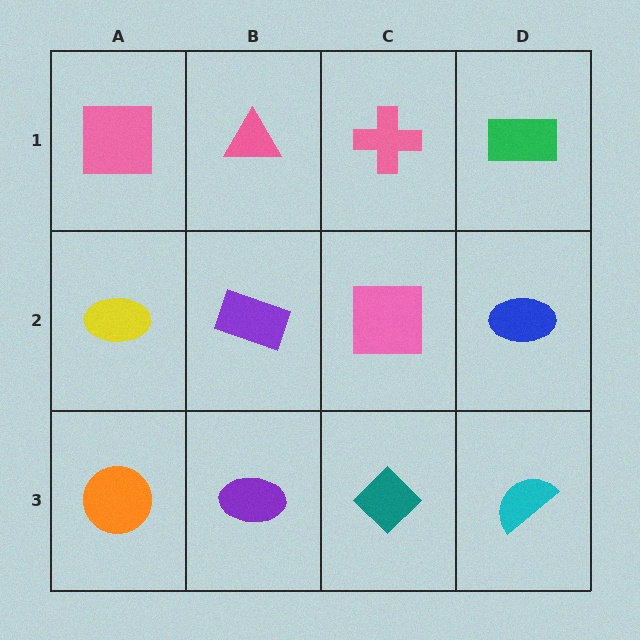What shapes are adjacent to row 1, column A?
A yellow ellipse (row 2, column A), a pink triangle (row 1, column B).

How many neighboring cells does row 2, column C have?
4.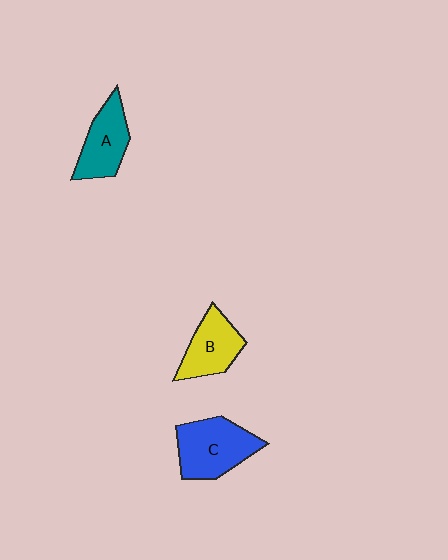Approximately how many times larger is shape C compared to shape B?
Approximately 1.3 times.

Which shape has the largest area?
Shape C (blue).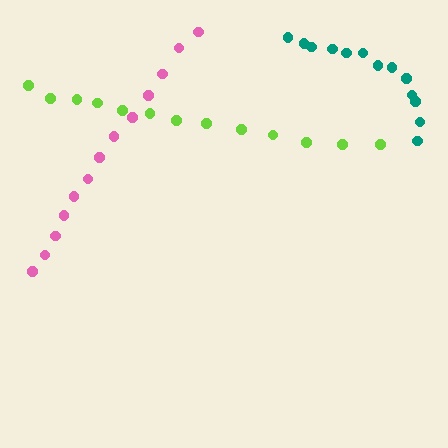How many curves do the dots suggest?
There are 3 distinct paths.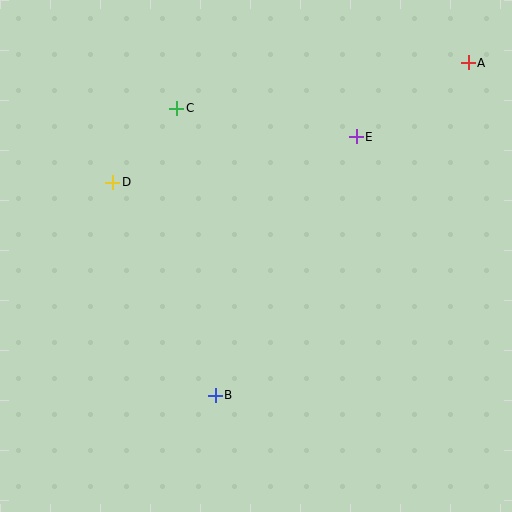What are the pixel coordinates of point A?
Point A is at (468, 63).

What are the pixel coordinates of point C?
Point C is at (177, 108).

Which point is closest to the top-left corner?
Point C is closest to the top-left corner.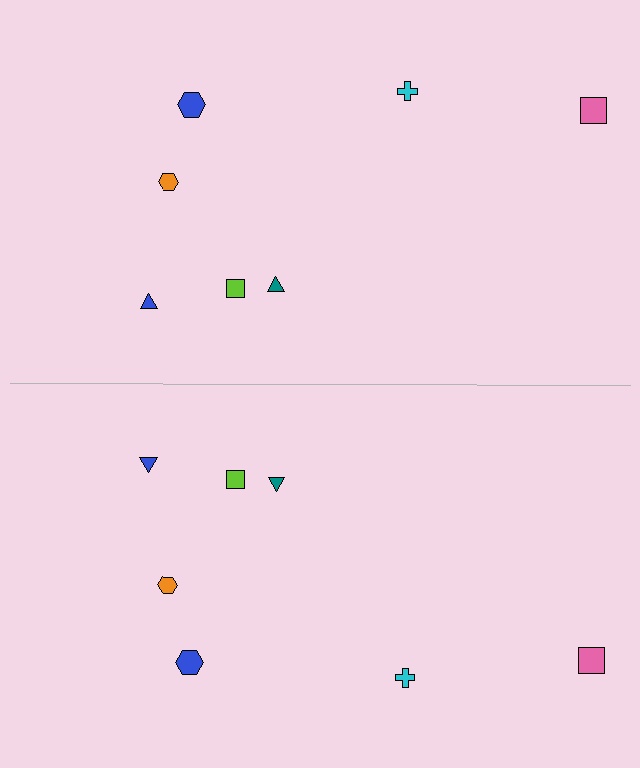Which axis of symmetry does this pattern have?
The pattern has a horizontal axis of symmetry running through the center of the image.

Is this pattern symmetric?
Yes, this pattern has bilateral (reflection) symmetry.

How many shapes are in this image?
There are 14 shapes in this image.